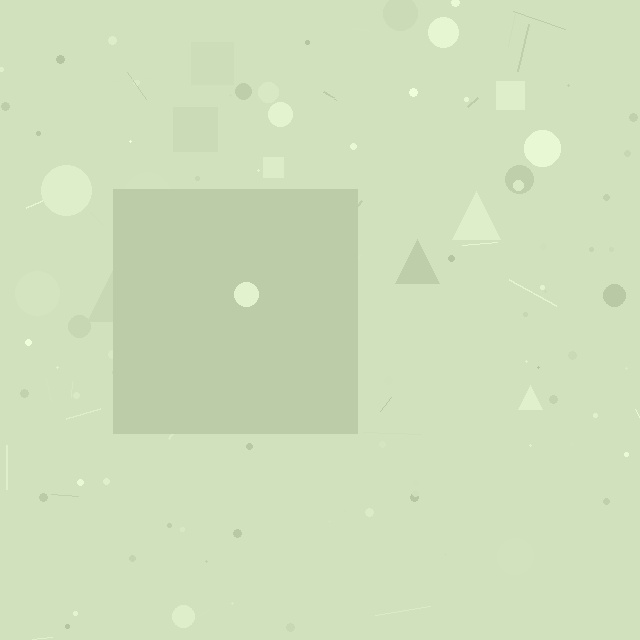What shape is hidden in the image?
A square is hidden in the image.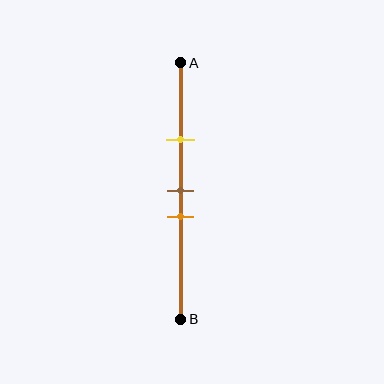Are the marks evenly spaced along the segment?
No, the marks are not evenly spaced.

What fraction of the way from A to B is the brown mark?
The brown mark is approximately 50% (0.5) of the way from A to B.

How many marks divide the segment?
There are 3 marks dividing the segment.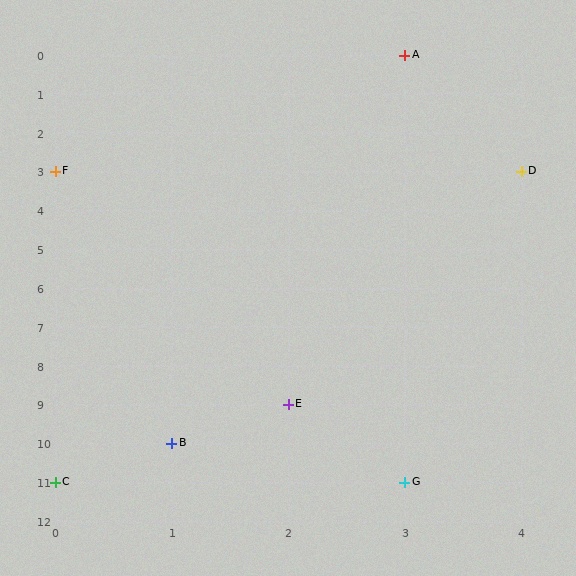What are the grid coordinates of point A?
Point A is at grid coordinates (3, 0).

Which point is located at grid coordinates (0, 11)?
Point C is at (0, 11).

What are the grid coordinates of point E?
Point E is at grid coordinates (2, 9).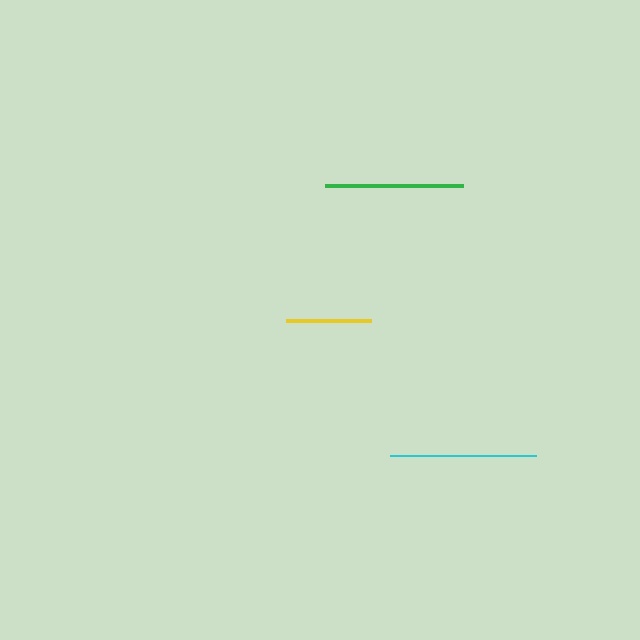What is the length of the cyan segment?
The cyan segment is approximately 146 pixels long.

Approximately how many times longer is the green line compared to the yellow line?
The green line is approximately 1.6 times the length of the yellow line.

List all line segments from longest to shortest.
From longest to shortest: cyan, green, yellow.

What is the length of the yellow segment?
The yellow segment is approximately 84 pixels long.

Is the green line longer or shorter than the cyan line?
The cyan line is longer than the green line.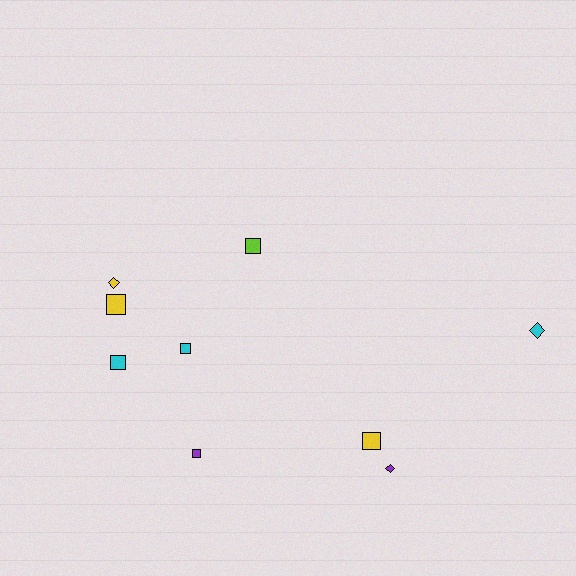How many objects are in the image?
There are 9 objects.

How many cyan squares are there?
There are 2 cyan squares.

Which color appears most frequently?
Cyan, with 3 objects.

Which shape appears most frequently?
Square, with 6 objects.